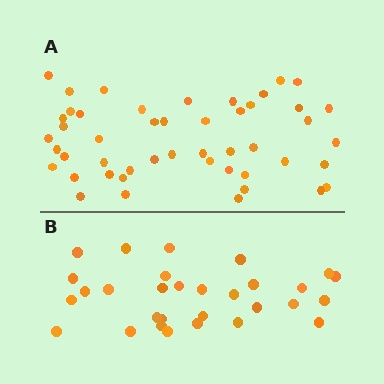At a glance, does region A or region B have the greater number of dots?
Region A (the top region) has more dots.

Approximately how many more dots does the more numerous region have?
Region A has approximately 20 more dots than region B.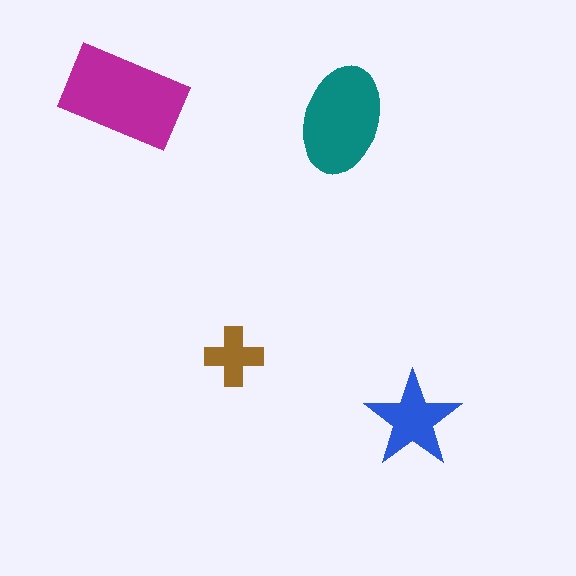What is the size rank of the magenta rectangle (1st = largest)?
1st.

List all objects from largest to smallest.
The magenta rectangle, the teal ellipse, the blue star, the brown cross.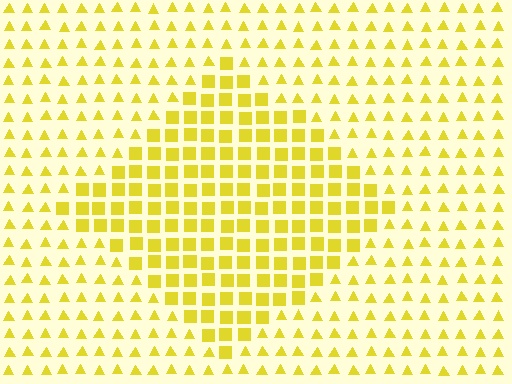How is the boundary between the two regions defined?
The boundary is defined by a change in element shape: squares inside vs. triangles outside. All elements share the same color and spacing.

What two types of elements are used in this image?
The image uses squares inside the diamond region and triangles outside it.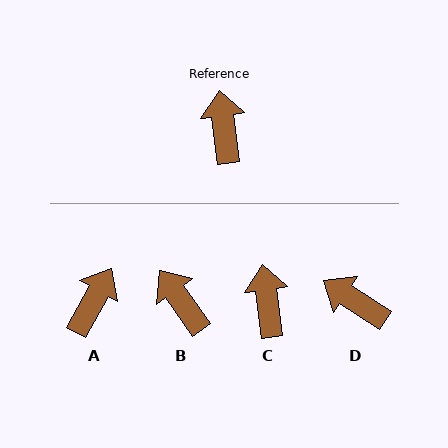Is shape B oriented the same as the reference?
No, it is off by about 28 degrees.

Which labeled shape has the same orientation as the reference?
C.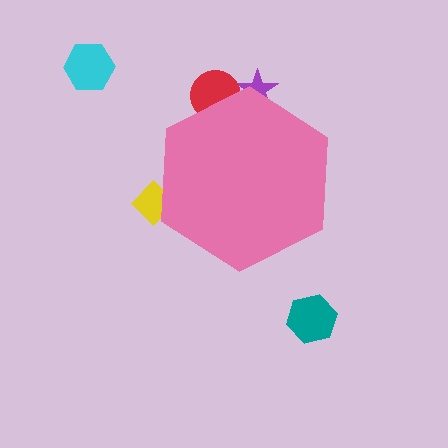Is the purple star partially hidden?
Yes, the purple star is partially hidden behind the pink hexagon.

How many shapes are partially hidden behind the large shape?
3 shapes are partially hidden.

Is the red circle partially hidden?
Yes, the red circle is partially hidden behind the pink hexagon.